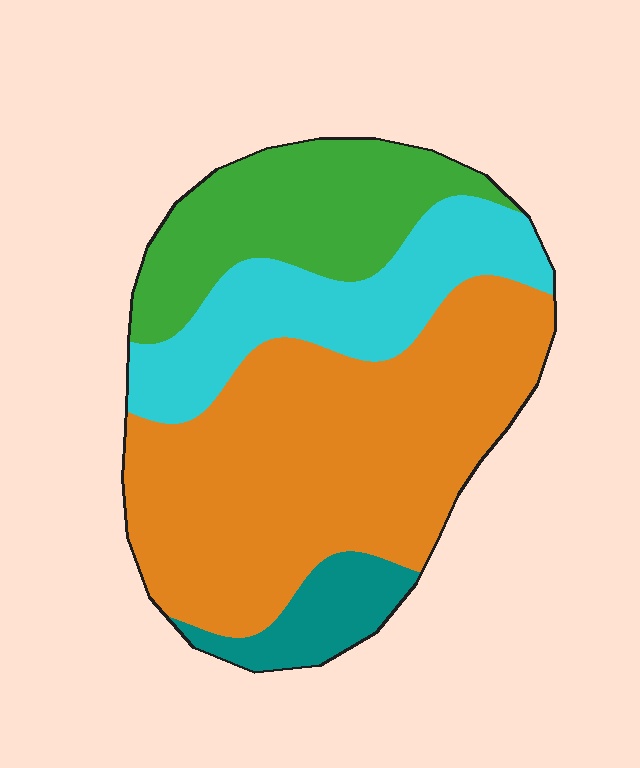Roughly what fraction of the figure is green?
Green takes up less than a quarter of the figure.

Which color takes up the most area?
Orange, at roughly 50%.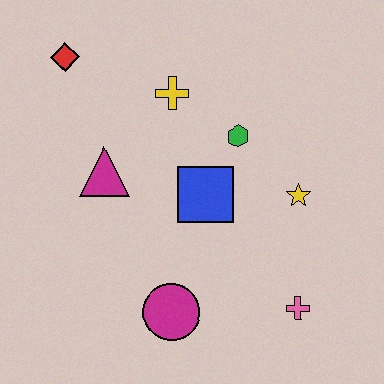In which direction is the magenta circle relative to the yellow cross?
The magenta circle is below the yellow cross.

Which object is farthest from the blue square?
The red diamond is farthest from the blue square.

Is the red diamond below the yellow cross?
No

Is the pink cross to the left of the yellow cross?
No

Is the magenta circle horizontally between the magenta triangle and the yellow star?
Yes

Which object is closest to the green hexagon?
The blue square is closest to the green hexagon.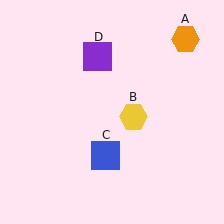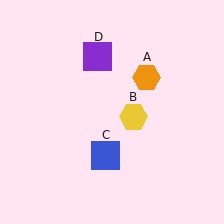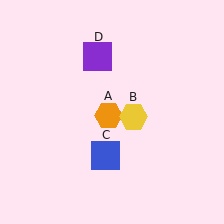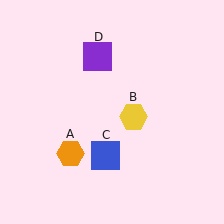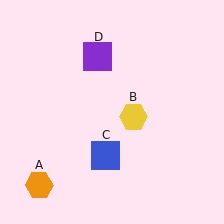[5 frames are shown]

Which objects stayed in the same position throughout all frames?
Yellow hexagon (object B) and blue square (object C) and purple square (object D) remained stationary.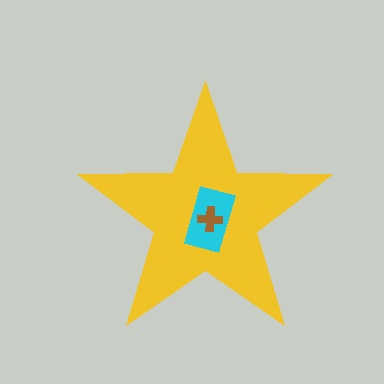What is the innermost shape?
The brown cross.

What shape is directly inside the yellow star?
The cyan rectangle.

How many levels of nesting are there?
3.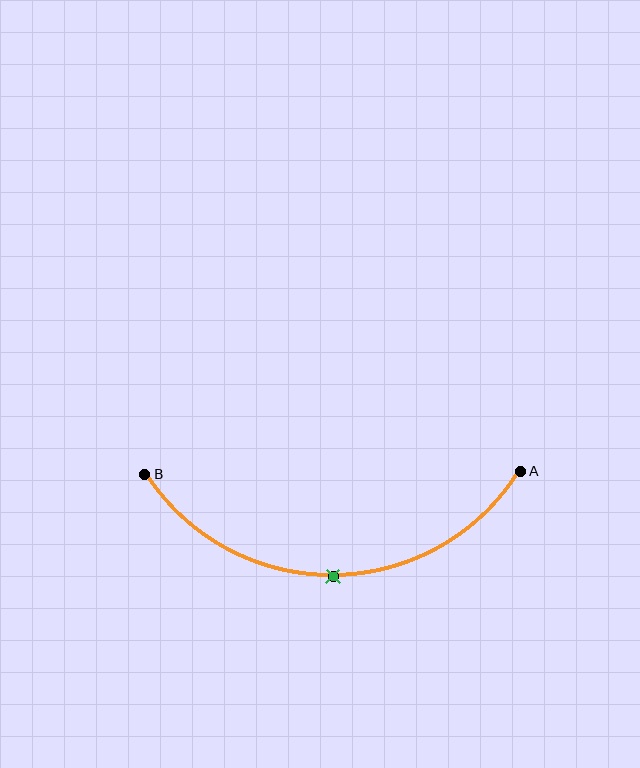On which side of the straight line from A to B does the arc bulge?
The arc bulges below the straight line connecting A and B.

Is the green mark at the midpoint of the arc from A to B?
Yes. The green mark lies on the arc at equal arc-length from both A and B — it is the arc midpoint.